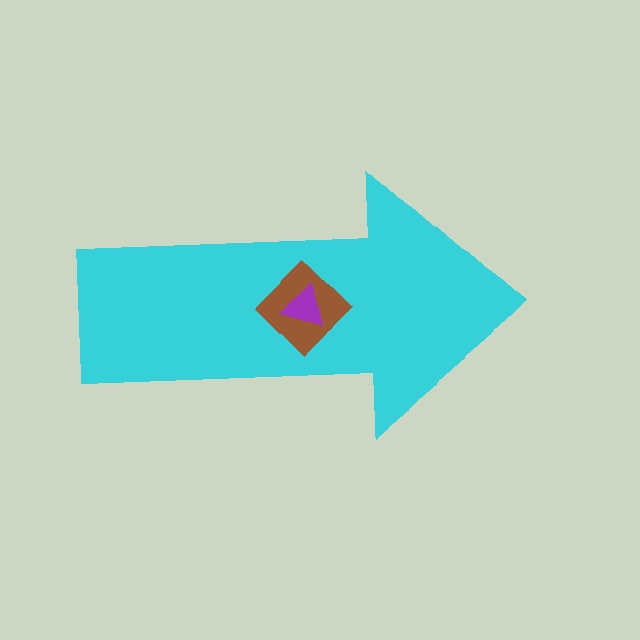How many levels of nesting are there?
3.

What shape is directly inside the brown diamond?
The purple triangle.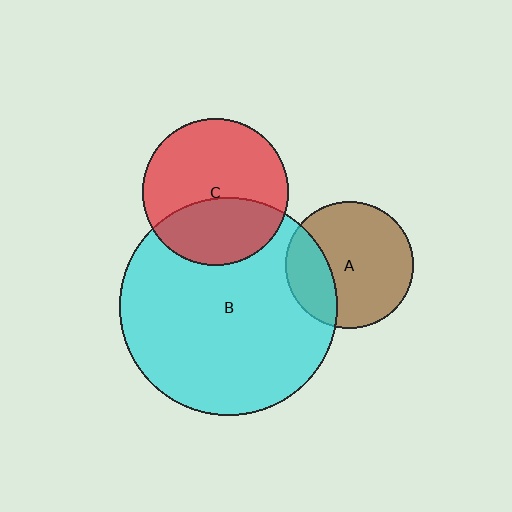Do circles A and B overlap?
Yes.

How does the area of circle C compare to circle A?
Approximately 1.3 times.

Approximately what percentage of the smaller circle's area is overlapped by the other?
Approximately 25%.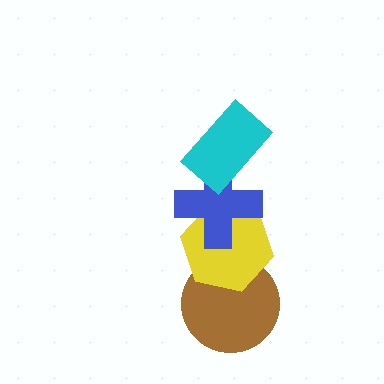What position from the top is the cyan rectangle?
The cyan rectangle is 1st from the top.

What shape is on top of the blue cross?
The cyan rectangle is on top of the blue cross.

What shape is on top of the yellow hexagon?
The blue cross is on top of the yellow hexagon.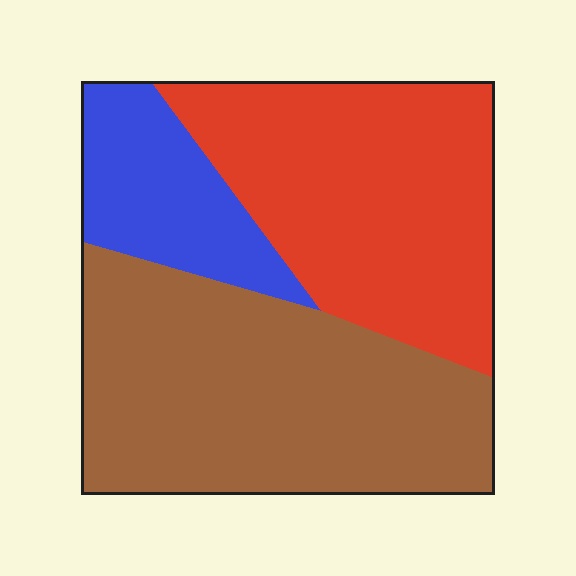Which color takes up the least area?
Blue, at roughly 15%.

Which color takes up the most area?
Brown, at roughly 45%.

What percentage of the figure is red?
Red covers about 40% of the figure.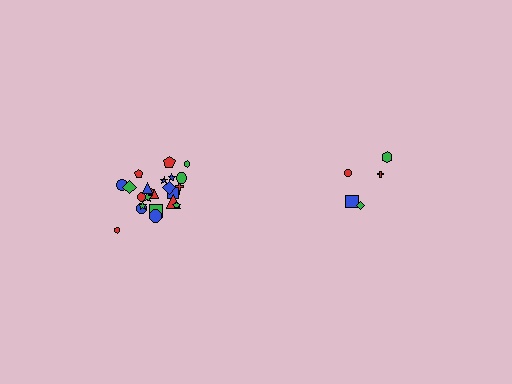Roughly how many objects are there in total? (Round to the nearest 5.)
Roughly 30 objects in total.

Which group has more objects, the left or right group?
The left group.